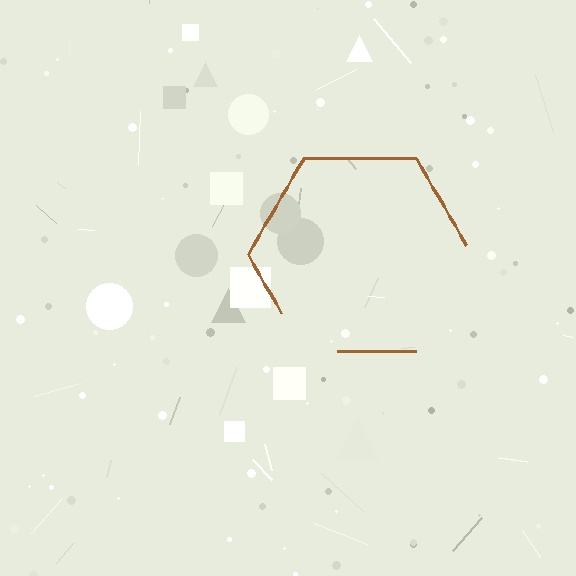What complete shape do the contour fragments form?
The contour fragments form a hexagon.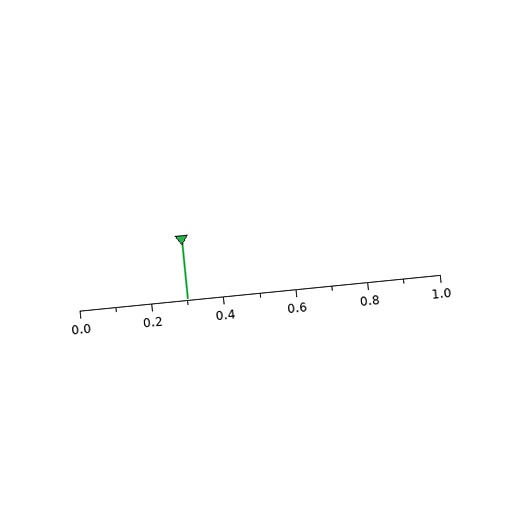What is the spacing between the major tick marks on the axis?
The major ticks are spaced 0.2 apart.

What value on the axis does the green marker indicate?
The marker indicates approximately 0.3.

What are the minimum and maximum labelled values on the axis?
The axis runs from 0.0 to 1.0.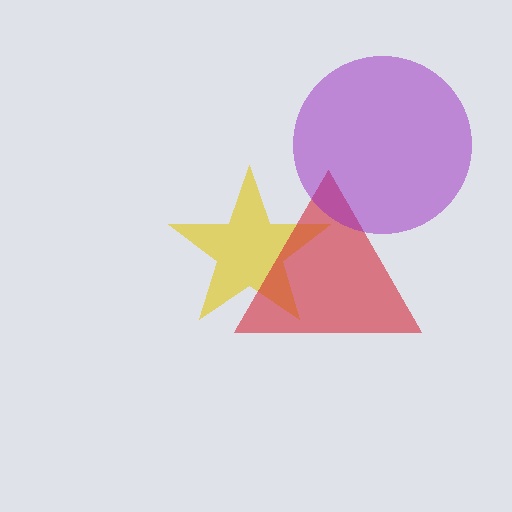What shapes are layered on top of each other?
The layered shapes are: a yellow star, a red triangle, a purple circle.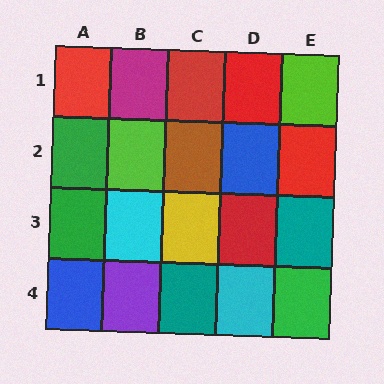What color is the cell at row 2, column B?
Lime.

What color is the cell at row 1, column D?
Red.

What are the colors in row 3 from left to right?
Green, cyan, yellow, red, teal.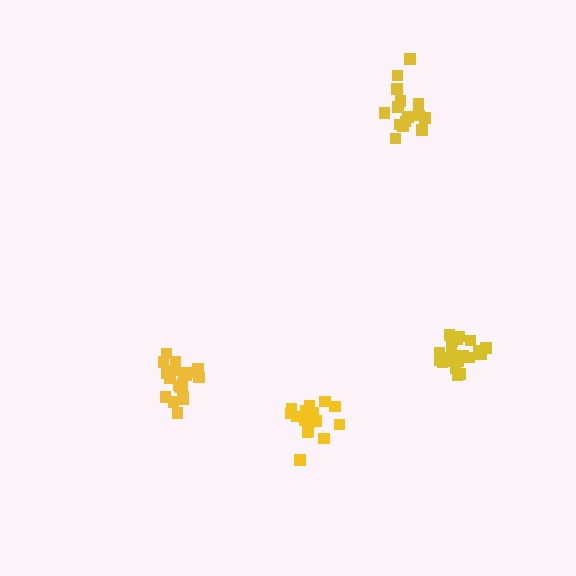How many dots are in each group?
Group 1: 17 dots, Group 2: 15 dots, Group 3: 21 dots, Group 4: 21 dots (74 total).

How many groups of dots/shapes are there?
There are 4 groups.